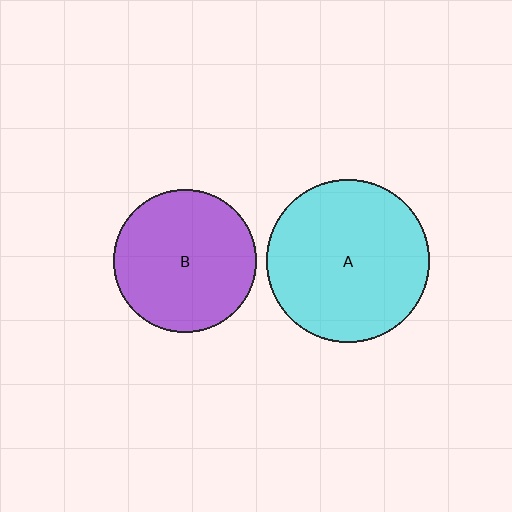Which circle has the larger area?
Circle A (cyan).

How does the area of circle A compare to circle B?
Approximately 1.3 times.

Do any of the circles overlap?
No, none of the circles overlap.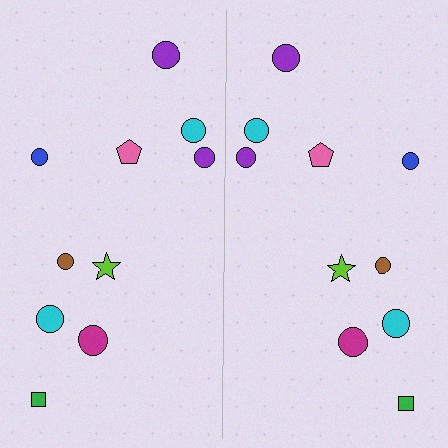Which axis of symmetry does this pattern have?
The pattern has a vertical axis of symmetry running through the center of the image.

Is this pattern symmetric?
Yes, this pattern has bilateral (reflection) symmetry.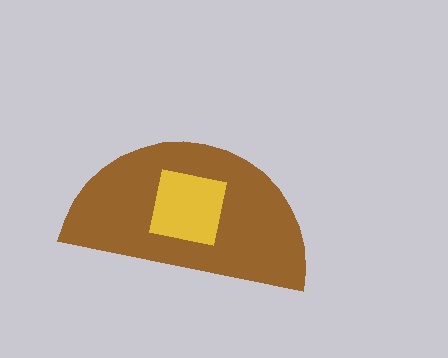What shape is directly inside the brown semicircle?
The yellow square.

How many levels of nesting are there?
2.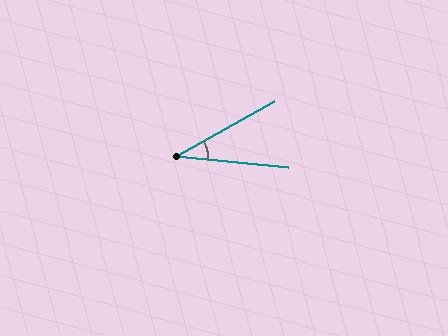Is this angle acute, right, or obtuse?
It is acute.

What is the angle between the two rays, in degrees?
Approximately 35 degrees.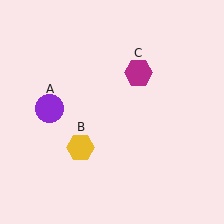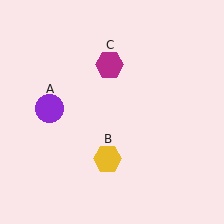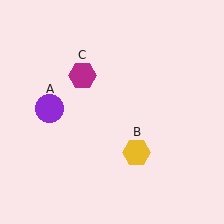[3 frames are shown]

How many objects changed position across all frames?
2 objects changed position: yellow hexagon (object B), magenta hexagon (object C).